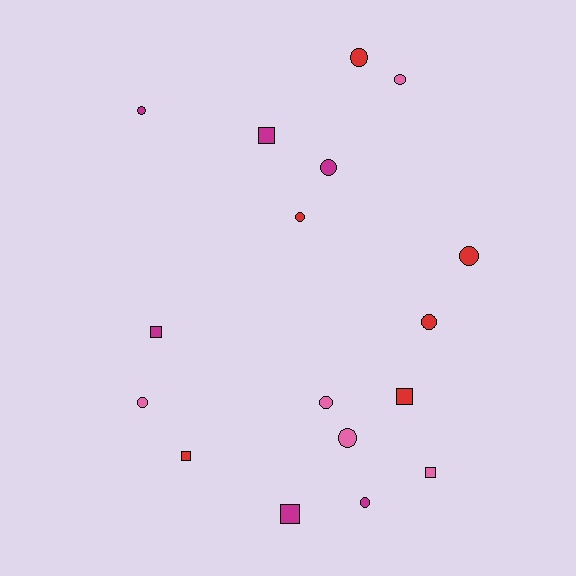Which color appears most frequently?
Magenta, with 6 objects.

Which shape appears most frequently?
Circle, with 11 objects.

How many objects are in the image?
There are 17 objects.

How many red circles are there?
There are 4 red circles.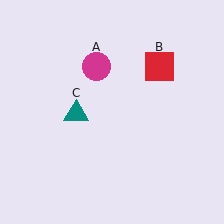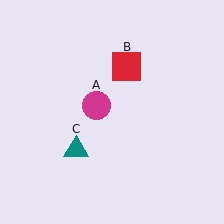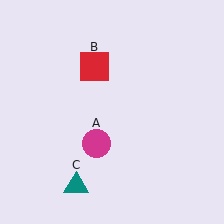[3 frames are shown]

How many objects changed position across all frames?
3 objects changed position: magenta circle (object A), red square (object B), teal triangle (object C).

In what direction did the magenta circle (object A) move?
The magenta circle (object A) moved down.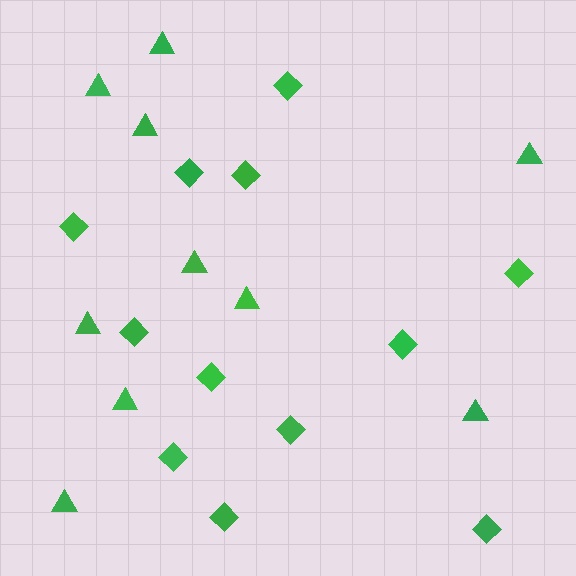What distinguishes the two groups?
There are 2 groups: one group of diamonds (12) and one group of triangles (10).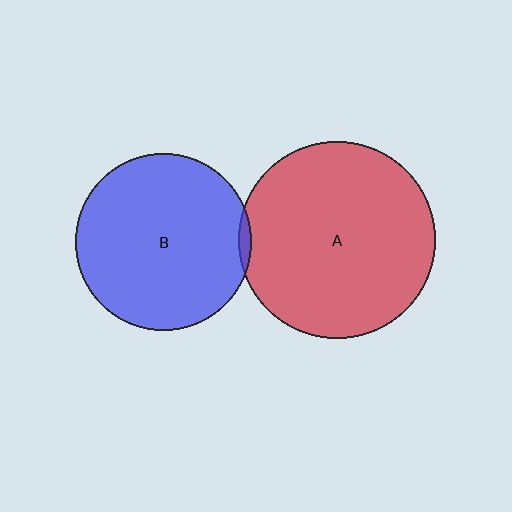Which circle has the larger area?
Circle A (red).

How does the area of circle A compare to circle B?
Approximately 1.2 times.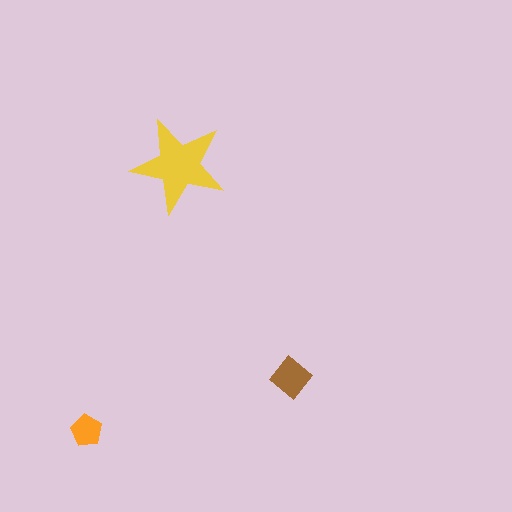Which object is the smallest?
The orange pentagon.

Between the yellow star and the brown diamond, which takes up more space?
The yellow star.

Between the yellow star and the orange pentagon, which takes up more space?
The yellow star.